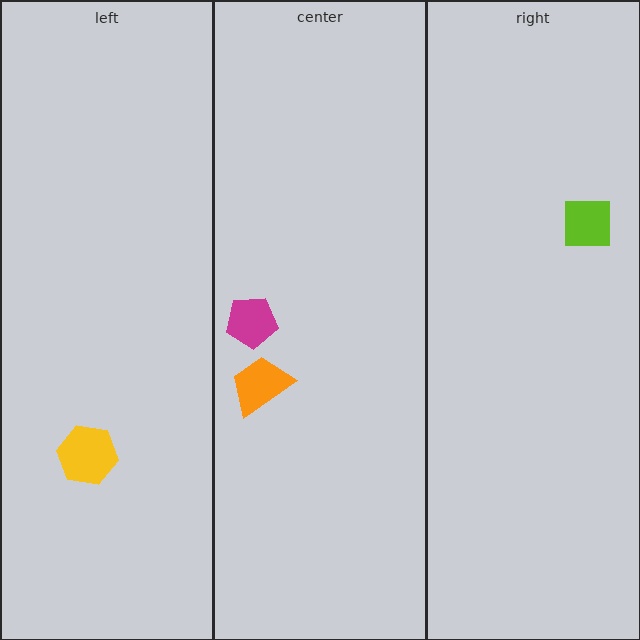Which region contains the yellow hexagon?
The left region.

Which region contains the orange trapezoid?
The center region.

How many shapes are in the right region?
1.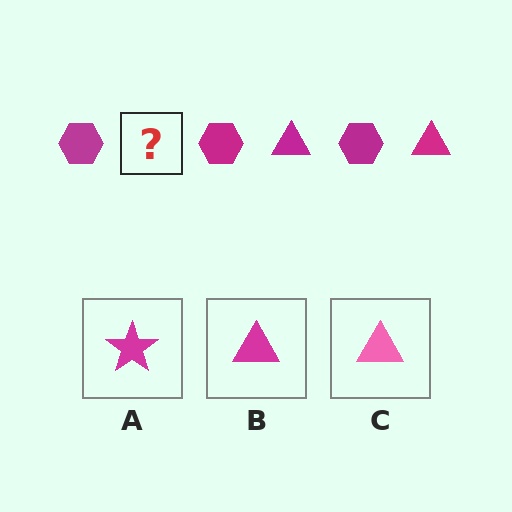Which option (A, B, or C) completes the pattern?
B.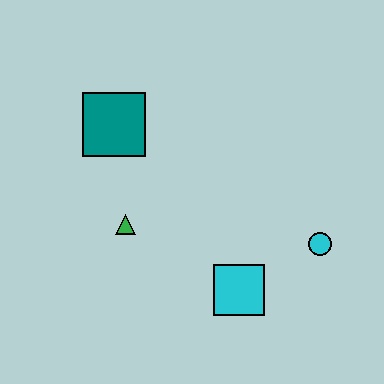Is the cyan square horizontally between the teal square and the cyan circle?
Yes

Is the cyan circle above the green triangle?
No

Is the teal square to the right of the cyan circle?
No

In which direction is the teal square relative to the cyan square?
The teal square is above the cyan square.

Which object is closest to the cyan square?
The cyan circle is closest to the cyan square.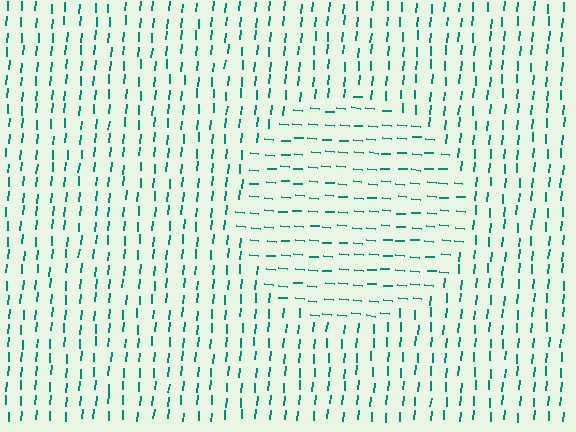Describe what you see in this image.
The image is filled with small teal line segments. A circle region in the image has lines oriented differently from the surrounding lines, creating a visible texture boundary.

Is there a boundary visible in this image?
Yes, there is a texture boundary formed by a change in line orientation.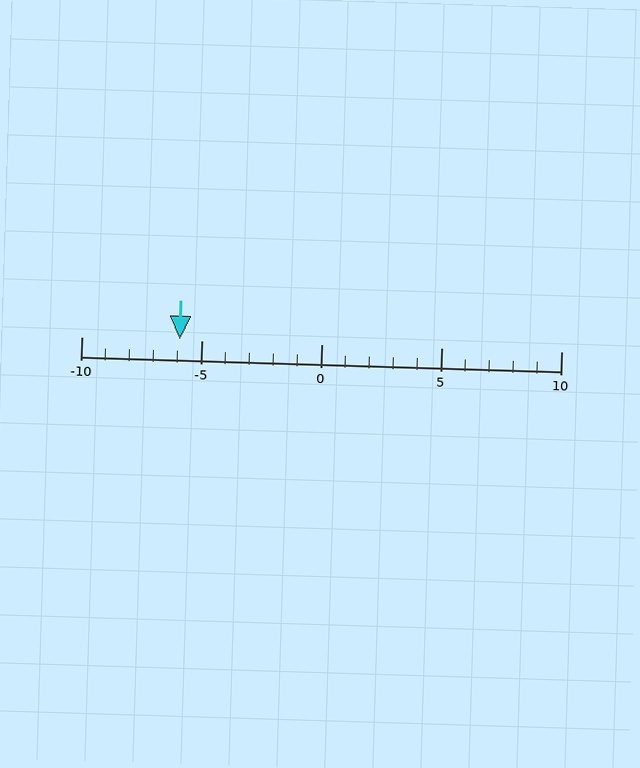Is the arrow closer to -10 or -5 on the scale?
The arrow is closer to -5.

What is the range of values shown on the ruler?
The ruler shows values from -10 to 10.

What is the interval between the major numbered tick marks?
The major tick marks are spaced 5 units apart.